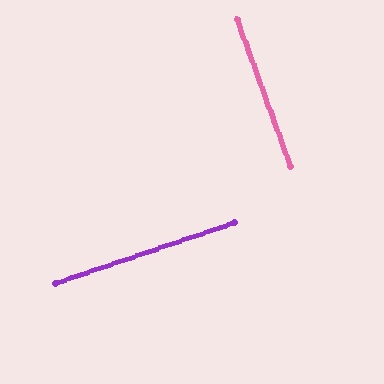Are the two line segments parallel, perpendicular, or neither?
Perpendicular — they meet at approximately 88°.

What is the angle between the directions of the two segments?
Approximately 88 degrees.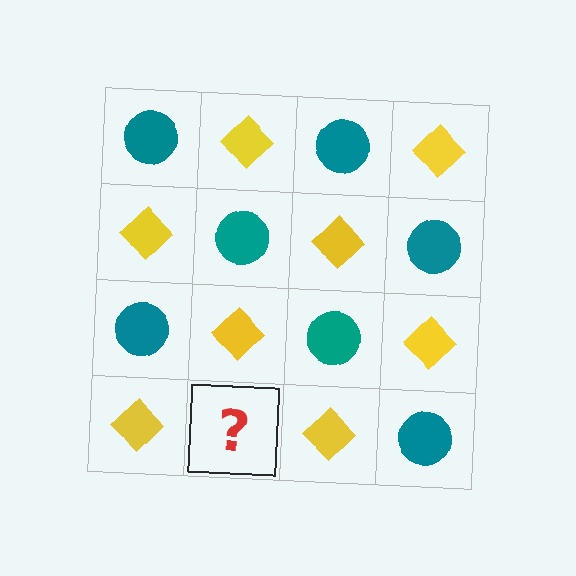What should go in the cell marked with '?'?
The missing cell should contain a teal circle.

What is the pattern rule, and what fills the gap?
The rule is that it alternates teal circle and yellow diamond in a checkerboard pattern. The gap should be filled with a teal circle.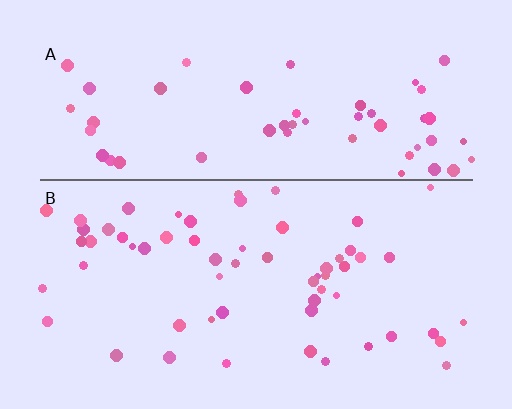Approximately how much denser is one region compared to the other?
Approximately 1.1× — region B over region A.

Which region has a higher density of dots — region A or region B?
B (the bottom).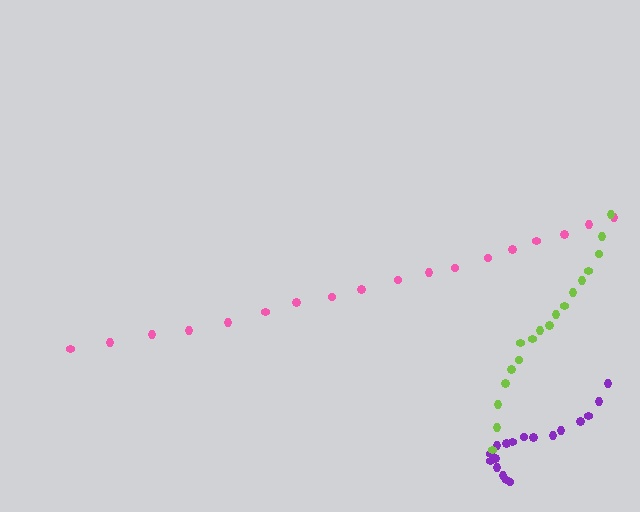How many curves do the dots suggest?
There are 3 distinct paths.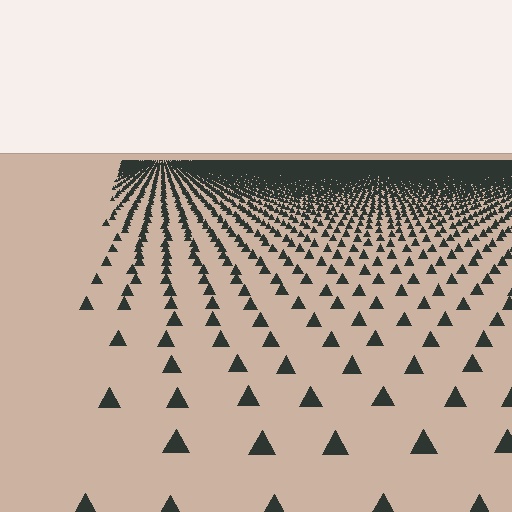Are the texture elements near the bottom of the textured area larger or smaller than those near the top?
Larger. Near the bottom, elements are closer to the viewer and appear at a bigger on-screen size.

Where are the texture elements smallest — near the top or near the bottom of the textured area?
Near the top.